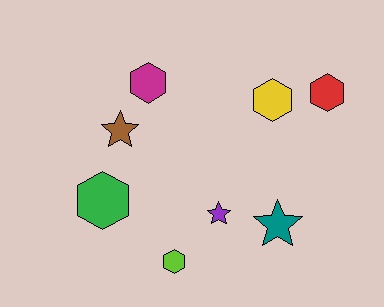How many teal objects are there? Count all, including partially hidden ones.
There is 1 teal object.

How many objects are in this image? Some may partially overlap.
There are 8 objects.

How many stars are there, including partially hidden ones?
There are 3 stars.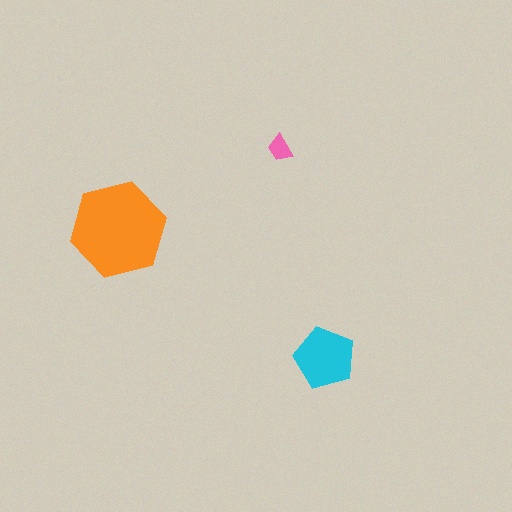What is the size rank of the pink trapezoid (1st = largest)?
3rd.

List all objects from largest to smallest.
The orange hexagon, the cyan pentagon, the pink trapezoid.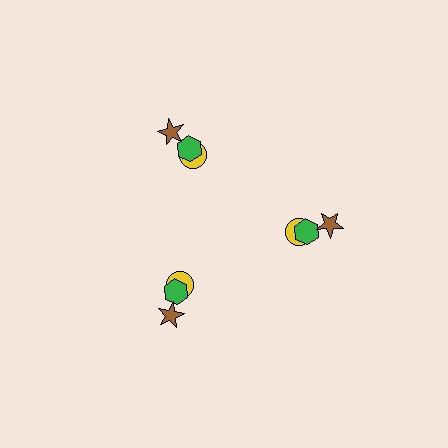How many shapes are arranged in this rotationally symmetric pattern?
There are 9 shapes, arranged in 3 groups of 3.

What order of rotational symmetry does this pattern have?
This pattern has 3-fold rotational symmetry.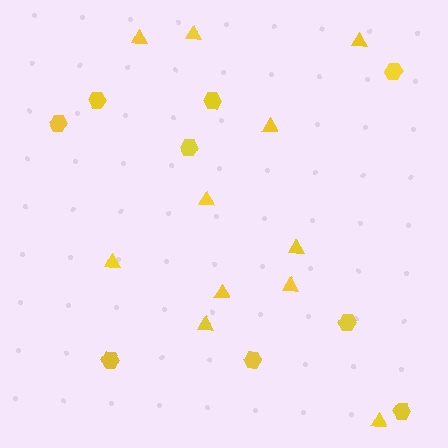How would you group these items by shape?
There are 2 groups: one group of hexagons (9) and one group of triangles (11).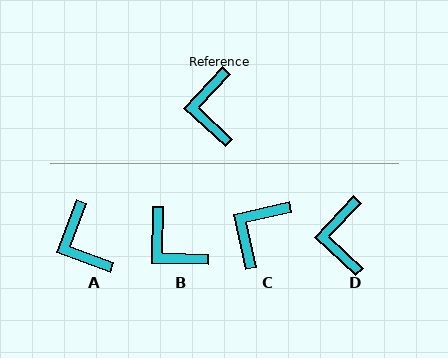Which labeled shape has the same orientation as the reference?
D.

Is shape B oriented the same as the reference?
No, it is off by about 42 degrees.